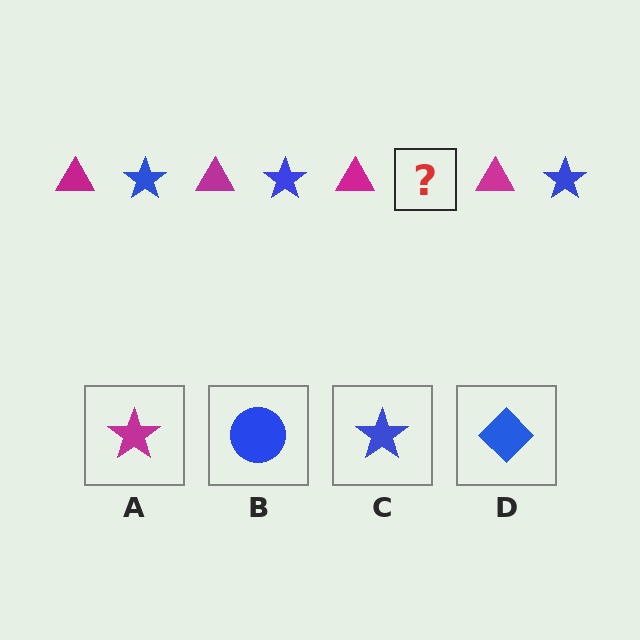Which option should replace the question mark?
Option C.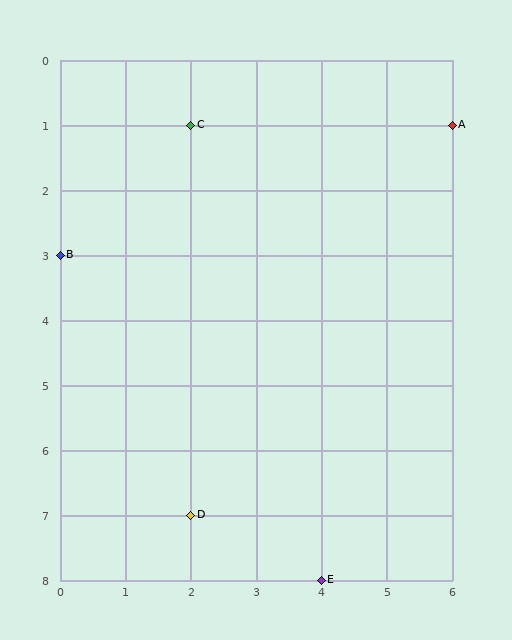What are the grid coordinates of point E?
Point E is at grid coordinates (4, 8).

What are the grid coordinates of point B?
Point B is at grid coordinates (0, 3).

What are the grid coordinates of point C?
Point C is at grid coordinates (2, 1).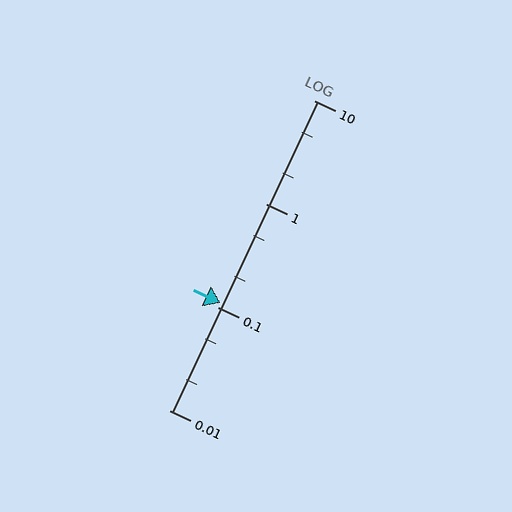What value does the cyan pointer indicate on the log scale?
The pointer indicates approximately 0.11.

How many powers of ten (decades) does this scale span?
The scale spans 3 decades, from 0.01 to 10.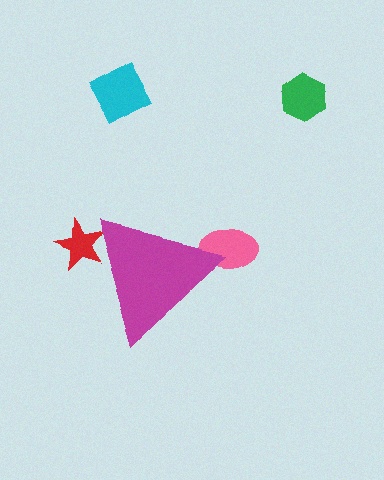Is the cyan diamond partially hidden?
No, the cyan diamond is fully visible.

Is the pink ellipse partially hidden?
Yes, the pink ellipse is partially hidden behind the magenta triangle.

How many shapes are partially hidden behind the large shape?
2 shapes are partially hidden.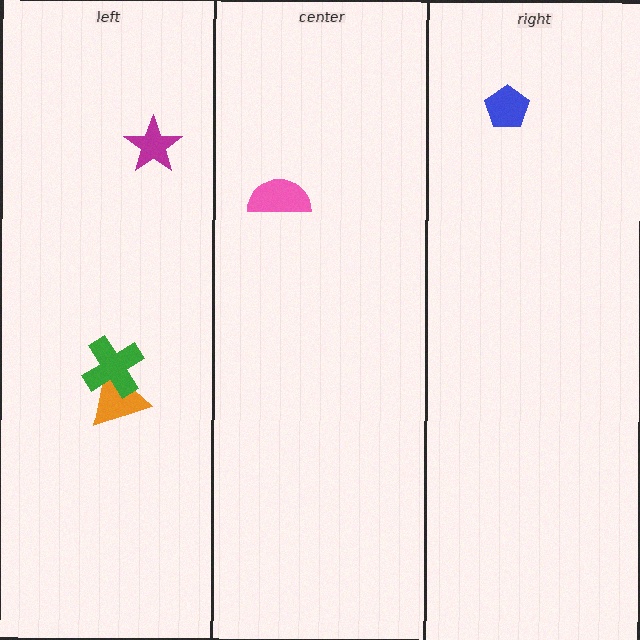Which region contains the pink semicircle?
The center region.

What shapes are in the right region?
The blue pentagon.